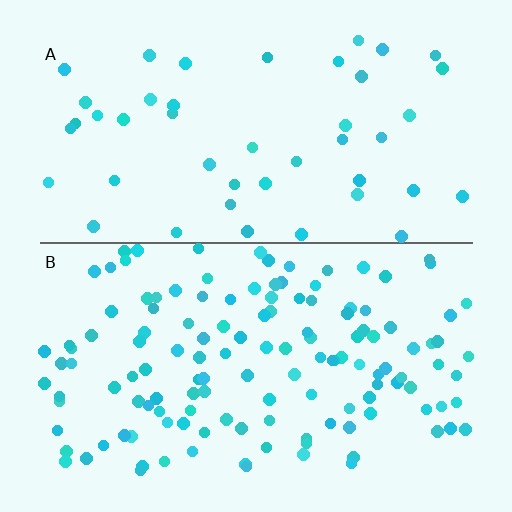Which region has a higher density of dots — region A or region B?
B (the bottom).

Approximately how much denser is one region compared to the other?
Approximately 3.0× — region B over region A.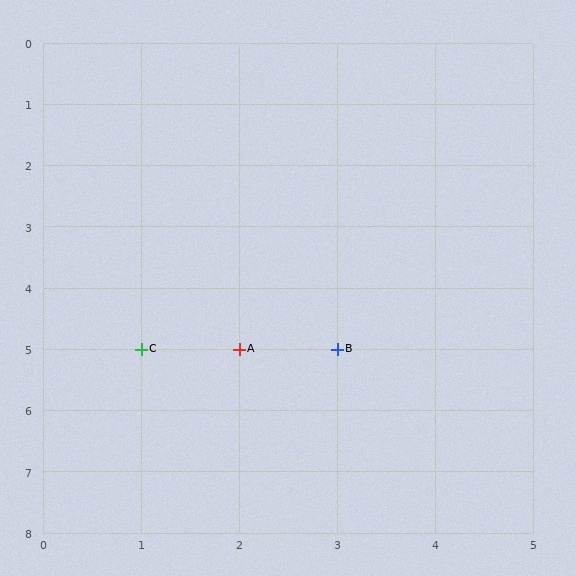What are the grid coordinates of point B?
Point B is at grid coordinates (3, 5).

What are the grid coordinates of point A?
Point A is at grid coordinates (2, 5).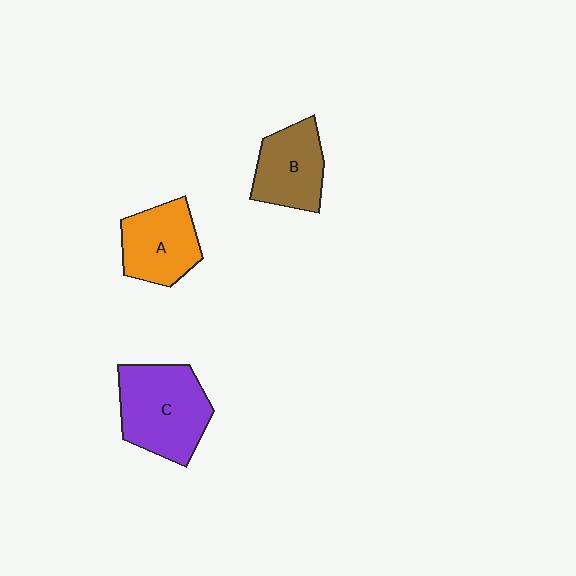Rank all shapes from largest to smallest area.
From largest to smallest: C (purple), A (orange), B (brown).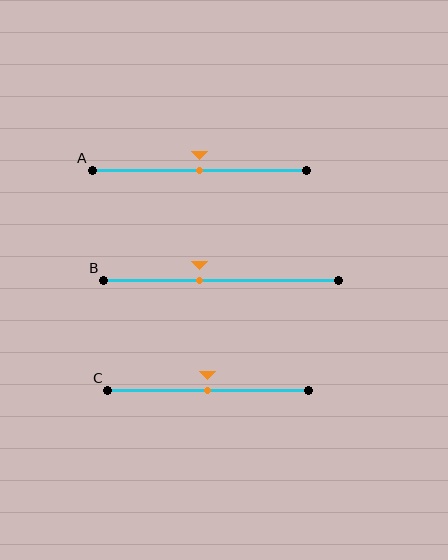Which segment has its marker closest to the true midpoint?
Segment A has its marker closest to the true midpoint.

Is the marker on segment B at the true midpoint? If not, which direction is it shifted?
No, the marker on segment B is shifted to the left by about 9% of the segment length.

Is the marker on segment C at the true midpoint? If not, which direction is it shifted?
Yes, the marker on segment C is at the true midpoint.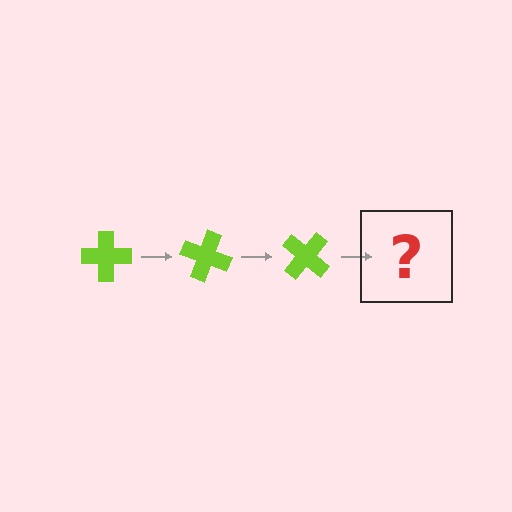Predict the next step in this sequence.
The next step is a lime cross rotated 60 degrees.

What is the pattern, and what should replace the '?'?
The pattern is that the cross rotates 20 degrees each step. The '?' should be a lime cross rotated 60 degrees.